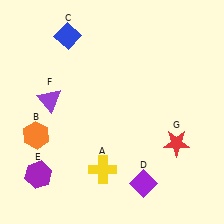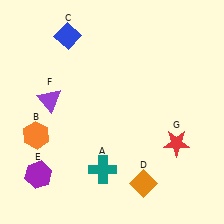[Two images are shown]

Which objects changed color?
A changed from yellow to teal. D changed from purple to orange.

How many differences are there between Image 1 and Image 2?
There are 2 differences between the two images.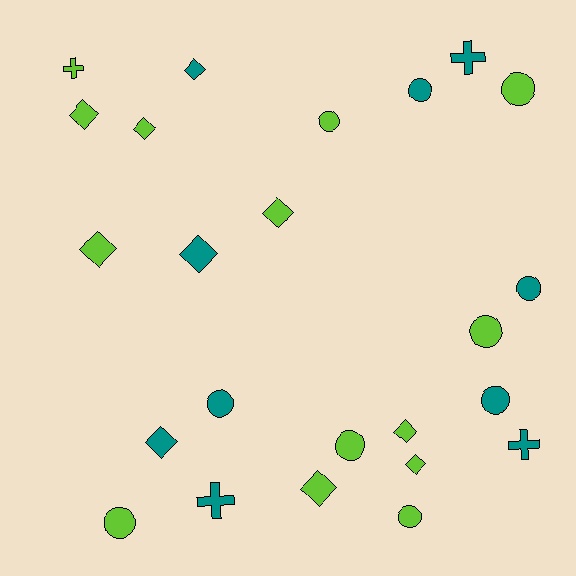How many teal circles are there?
There are 4 teal circles.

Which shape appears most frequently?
Diamond, with 10 objects.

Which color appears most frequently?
Lime, with 14 objects.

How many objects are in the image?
There are 24 objects.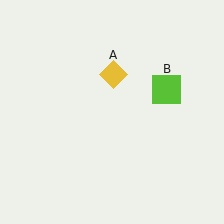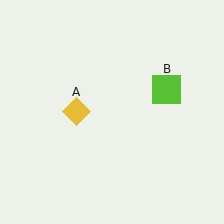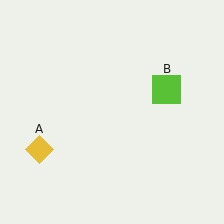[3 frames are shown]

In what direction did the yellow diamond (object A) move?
The yellow diamond (object A) moved down and to the left.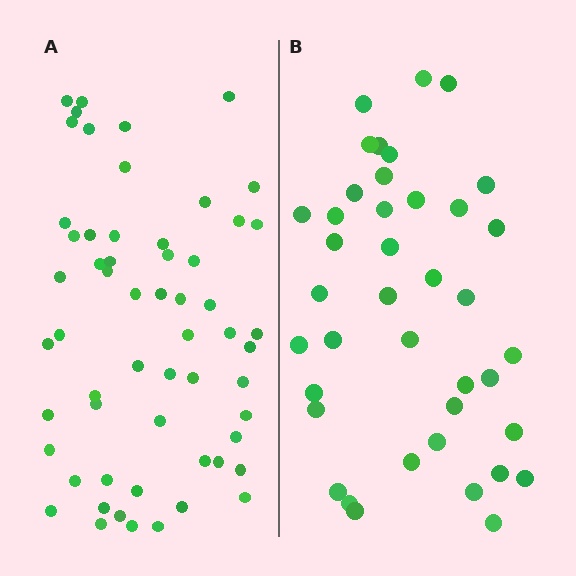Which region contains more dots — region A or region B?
Region A (the left region) has more dots.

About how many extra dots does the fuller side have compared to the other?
Region A has approximately 20 more dots than region B.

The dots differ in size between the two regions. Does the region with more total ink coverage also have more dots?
No. Region B has more total ink coverage because its dots are larger, but region A actually contains more individual dots. Total area can be misleading — the number of items is what matters here.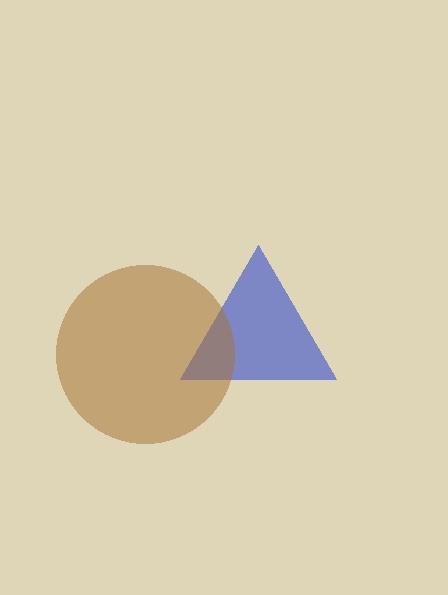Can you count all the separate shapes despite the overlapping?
Yes, there are 2 separate shapes.